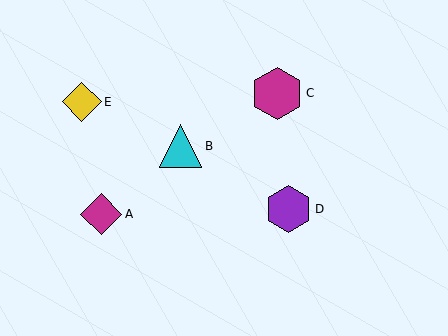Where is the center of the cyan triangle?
The center of the cyan triangle is at (181, 146).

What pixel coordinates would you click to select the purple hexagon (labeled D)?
Click at (288, 209) to select the purple hexagon D.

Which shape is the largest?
The magenta hexagon (labeled C) is the largest.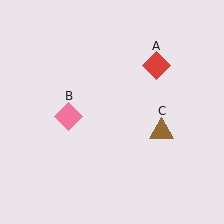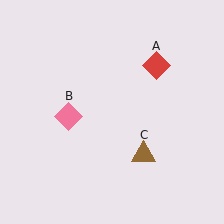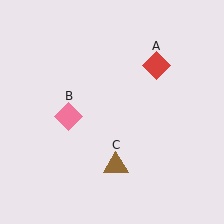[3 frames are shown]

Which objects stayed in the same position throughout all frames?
Red diamond (object A) and pink diamond (object B) remained stationary.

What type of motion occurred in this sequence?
The brown triangle (object C) rotated clockwise around the center of the scene.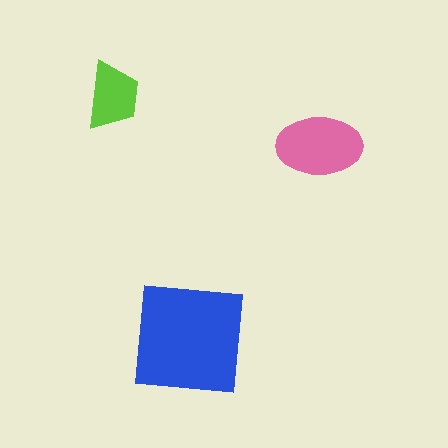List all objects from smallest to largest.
The lime trapezoid, the pink ellipse, the blue square.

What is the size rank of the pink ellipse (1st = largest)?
2nd.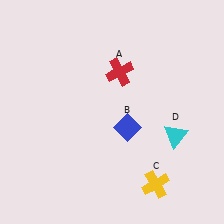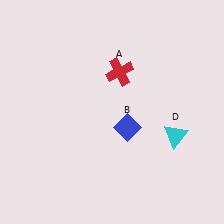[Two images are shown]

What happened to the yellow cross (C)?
The yellow cross (C) was removed in Image 2. It was in the bottom-right area of Image 1.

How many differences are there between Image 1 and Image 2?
There is 1 difference between the two images.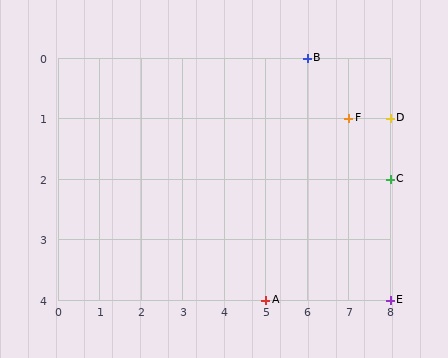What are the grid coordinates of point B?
Point B is at grid coordinates (6, 0).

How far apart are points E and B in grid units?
Points E and B are 2 columns and 4 rows apart (about 4.5 grid units diagonally).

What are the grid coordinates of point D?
Point D is at grid coordinates (8, 1).